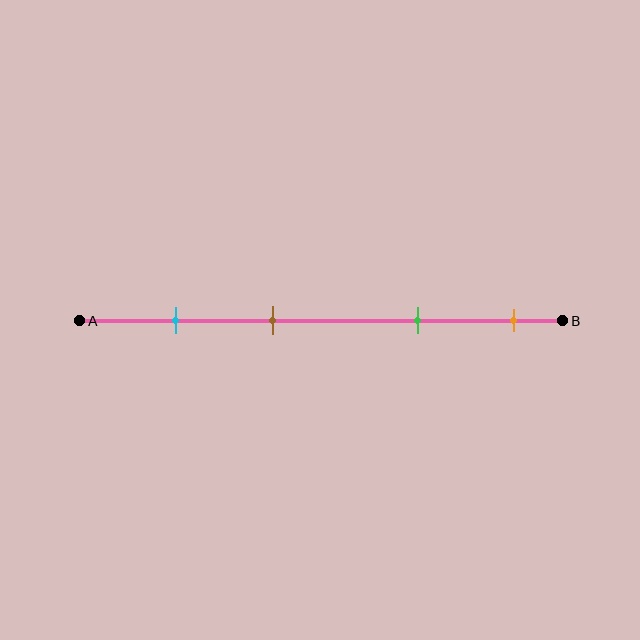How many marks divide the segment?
There are 4 marks dividing the segment.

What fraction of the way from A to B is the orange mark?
The orange mark is approximately 90% (0.9) of the way from A to B.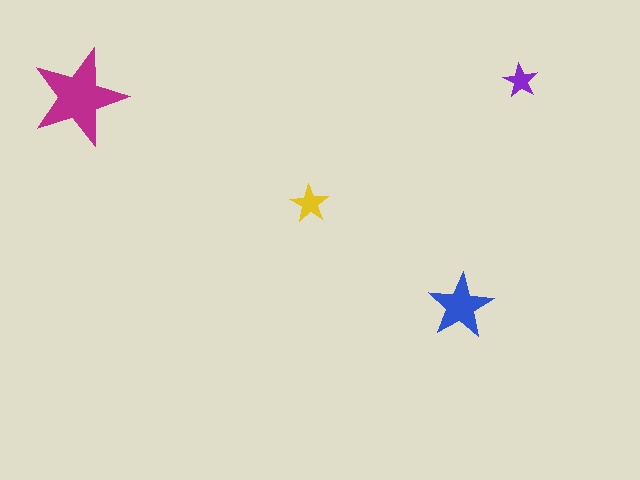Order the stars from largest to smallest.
the magenta one, the blue one, the yellow one, the purple one.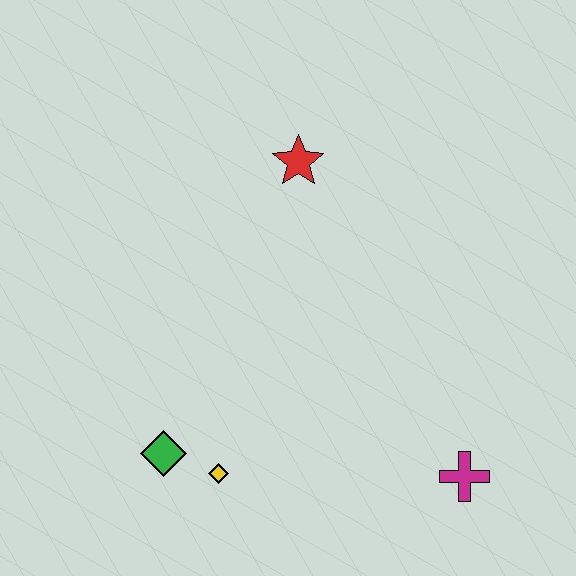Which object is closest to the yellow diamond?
The green diamond is closest to the yellow diamond.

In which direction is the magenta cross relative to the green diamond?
The magenta cross is to the right of the green diamond.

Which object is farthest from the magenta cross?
The red star is farthest from the magenta cross.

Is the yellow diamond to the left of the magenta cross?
Yes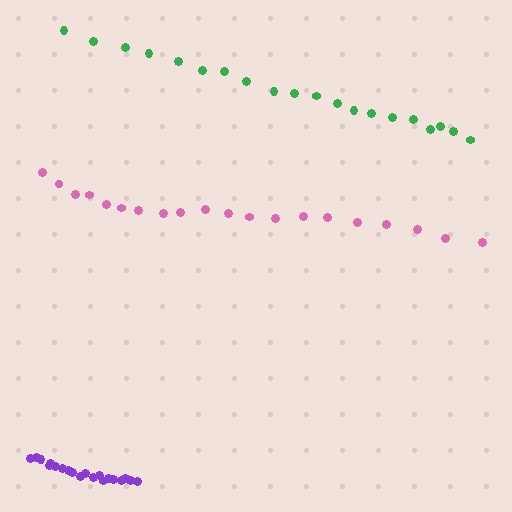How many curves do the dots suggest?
There are 3 distinct paths.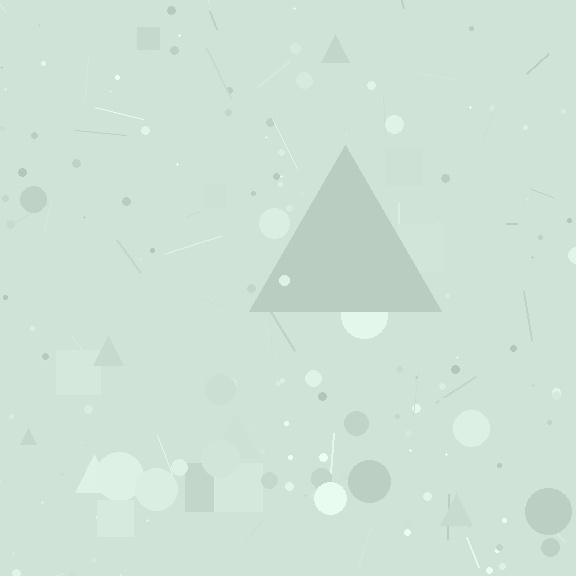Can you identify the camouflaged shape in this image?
The camouflaged shape is a triangle.